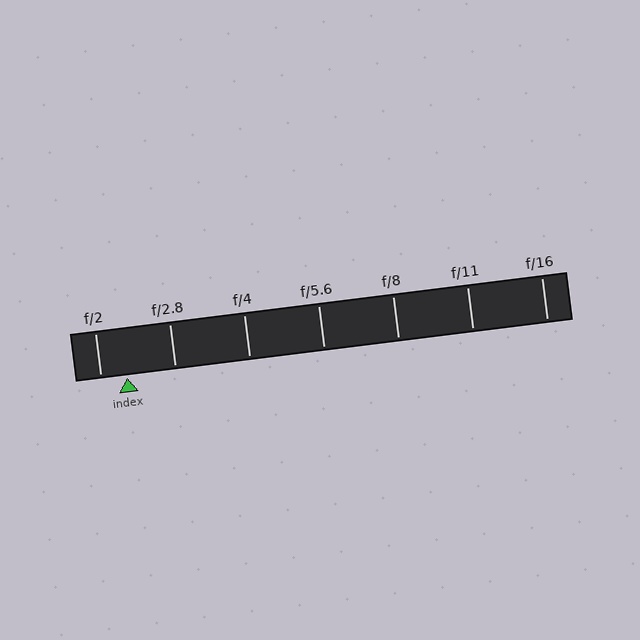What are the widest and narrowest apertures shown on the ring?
The widest aperture shown is f/2 and the narrowest is f/16.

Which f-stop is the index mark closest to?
The index mark is closest to f/2.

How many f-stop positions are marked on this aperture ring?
There are 7 f-stop positions marked.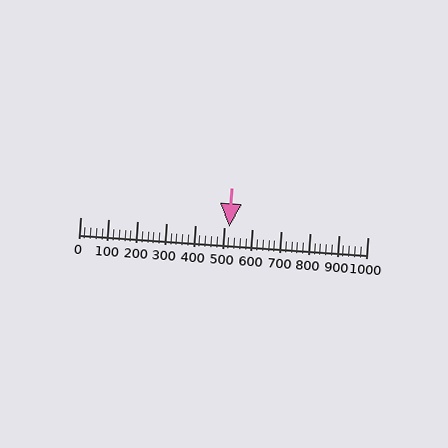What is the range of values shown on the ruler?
The ruler shows values from 0 to 1000.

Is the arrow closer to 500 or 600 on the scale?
The arrow is closer to 500.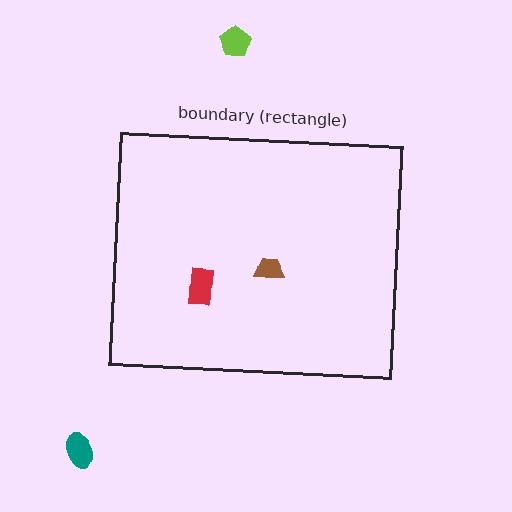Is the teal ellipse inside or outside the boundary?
Outside.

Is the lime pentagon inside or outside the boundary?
Outside.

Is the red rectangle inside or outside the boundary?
Inside.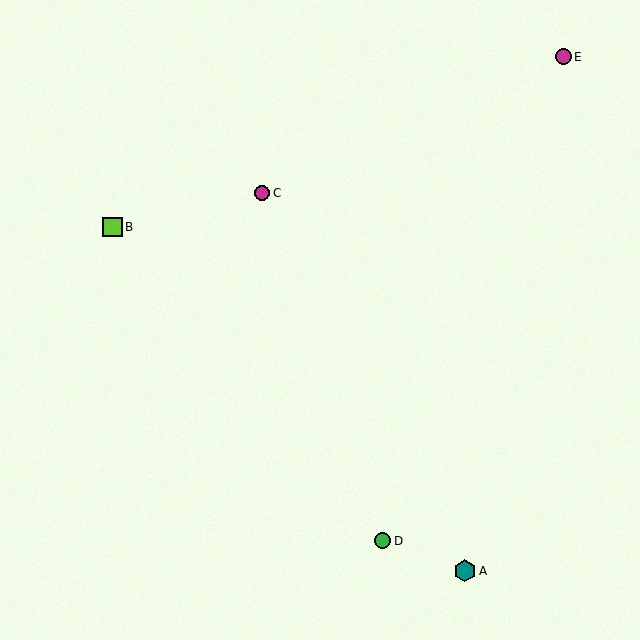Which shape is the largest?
The teal hexagon (labeled A) is the largest.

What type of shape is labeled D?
Shape D is a green circle.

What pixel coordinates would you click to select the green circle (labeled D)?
Click at (383, 541) to select the green circle D.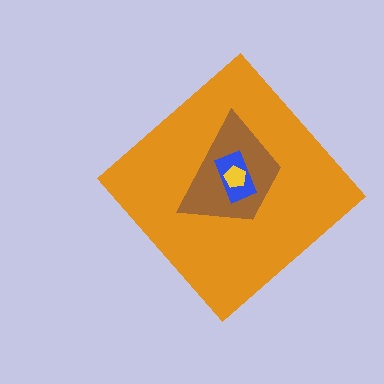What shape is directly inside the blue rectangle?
The yellow pentagon.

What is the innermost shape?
The yellow pentagon.